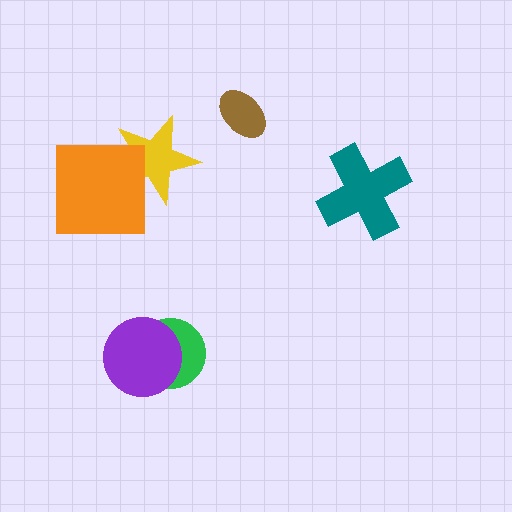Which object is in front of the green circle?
The purple circle is in front of the green circle.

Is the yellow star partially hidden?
Yes, it is partially covered by another shape.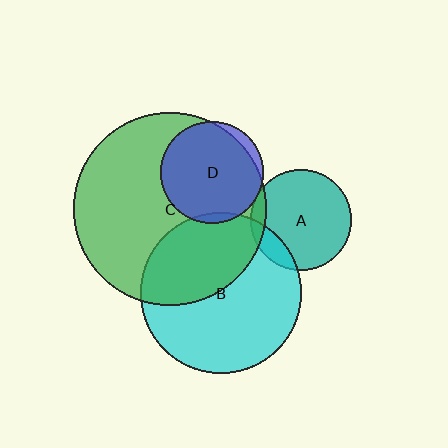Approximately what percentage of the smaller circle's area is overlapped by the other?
Approximately 95%.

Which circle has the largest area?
Circle C (green).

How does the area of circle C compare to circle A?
Approximately 3.6 times.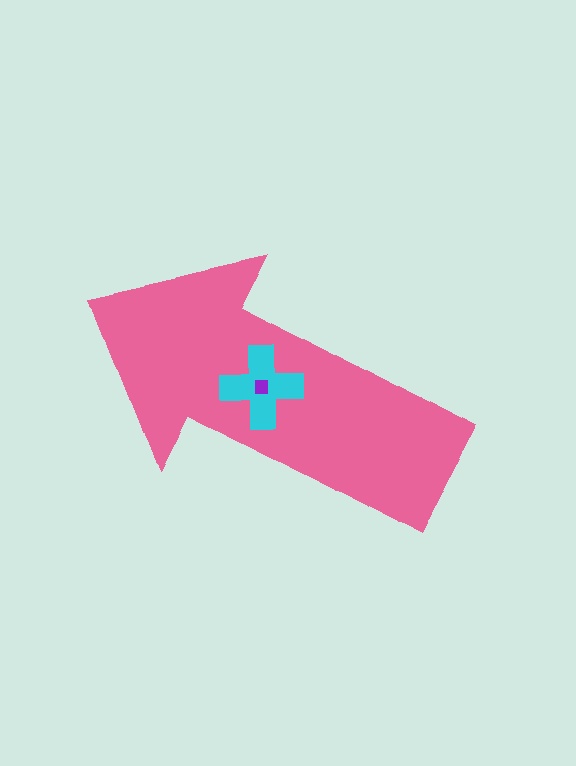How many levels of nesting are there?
3.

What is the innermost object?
The purple square.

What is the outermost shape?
The pink arrow.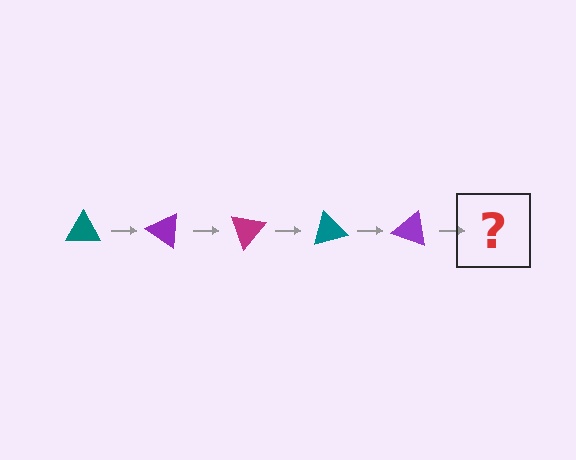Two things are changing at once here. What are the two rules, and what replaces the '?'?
The two rules are that it rotates 35 degrees each step and the color cycles through teal, purple, and magenta. The '?' should be a magenta triangle, rotated 175 degrees from the start.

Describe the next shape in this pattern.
It should be a magenta triangle, rotated 175 degrees from the start.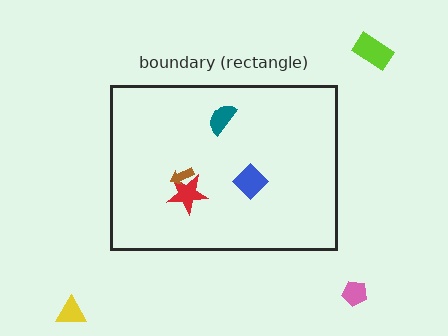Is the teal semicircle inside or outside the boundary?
Inside.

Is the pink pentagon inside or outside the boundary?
Outside.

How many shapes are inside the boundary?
4 inside, 3 outside.